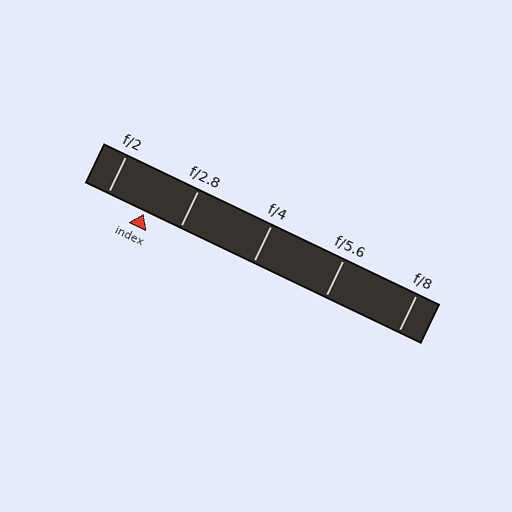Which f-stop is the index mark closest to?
The index mark is closest to f/2.8.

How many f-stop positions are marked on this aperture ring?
There are 5 f-stop positions marked.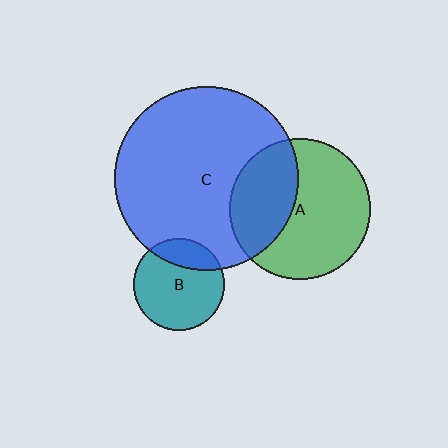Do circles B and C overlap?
Yes.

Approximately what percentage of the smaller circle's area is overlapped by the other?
Approximately 25%.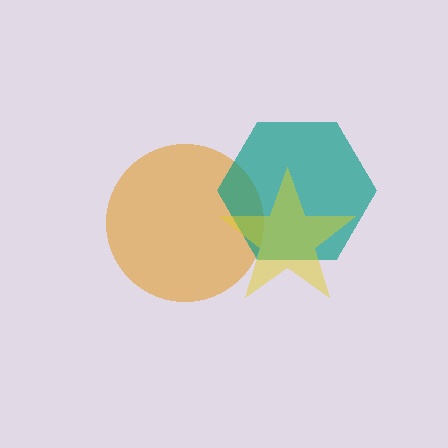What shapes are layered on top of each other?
The layered shapes are: an orange circle, a teal hexagon, a yellow star.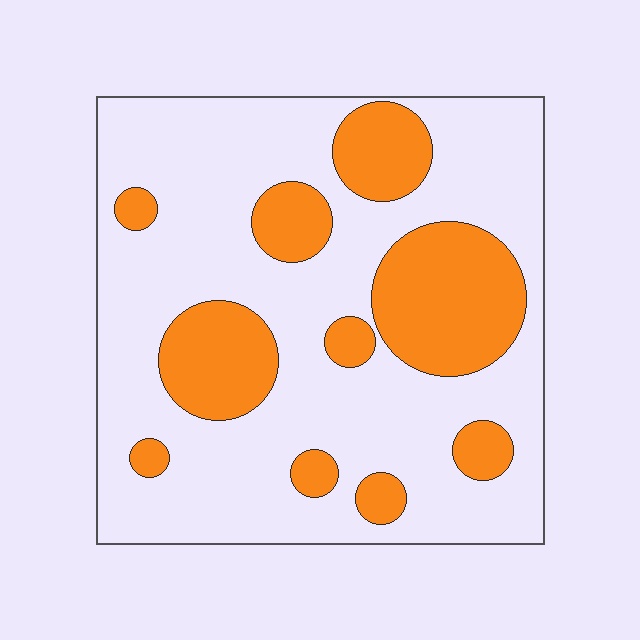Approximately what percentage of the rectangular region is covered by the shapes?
Approximately 30%.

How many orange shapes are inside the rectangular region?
10.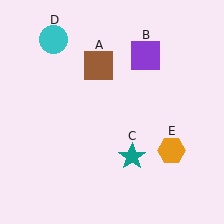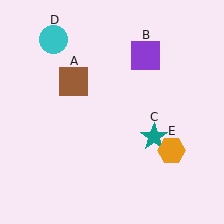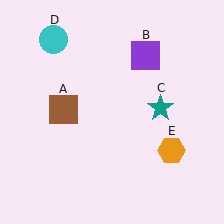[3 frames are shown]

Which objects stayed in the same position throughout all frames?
Purple square (object B) and cyan circle (object D) and orange hexagon (object E) remained stationary.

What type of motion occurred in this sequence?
The brown square (object A), teal star (object C) rotated counterclockwise around the center of the scene.